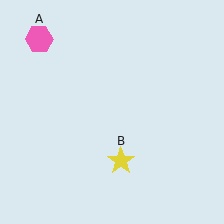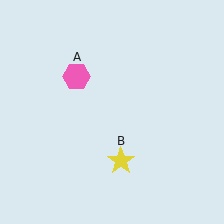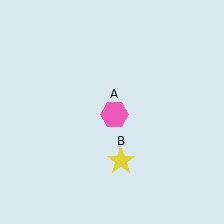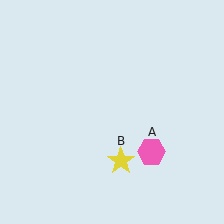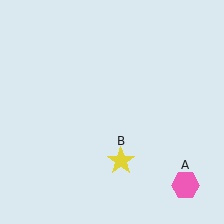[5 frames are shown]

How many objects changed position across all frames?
1 object changed position: pink hexagon (object A).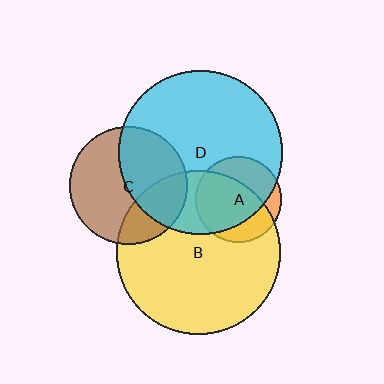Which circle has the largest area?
Circle B (yellow).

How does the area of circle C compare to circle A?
Approximately 1.9 times.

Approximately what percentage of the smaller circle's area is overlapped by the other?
Approximately 65%.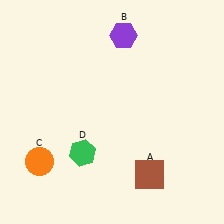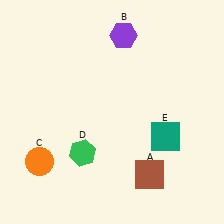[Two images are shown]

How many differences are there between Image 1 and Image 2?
There is 1 difference between the two images.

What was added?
A teal square (E) was added in Image 2.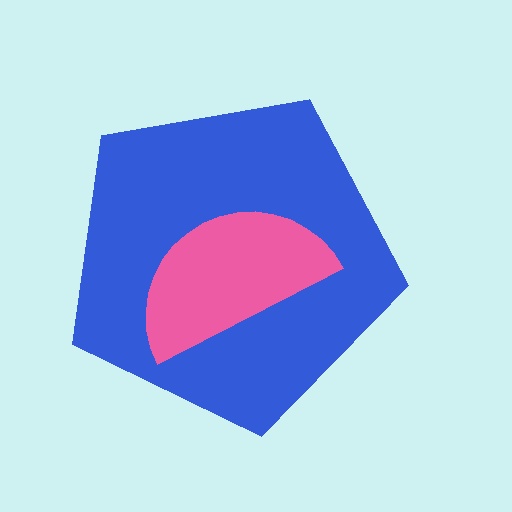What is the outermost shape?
The blue pentagon.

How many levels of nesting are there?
2.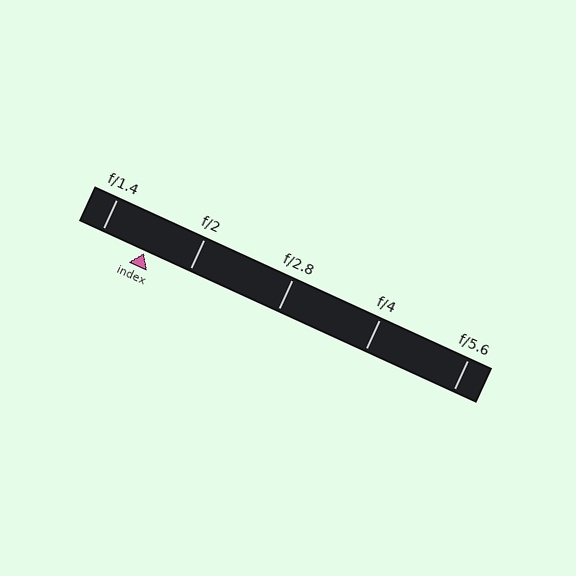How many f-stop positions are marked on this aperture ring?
There are 5 f-stop positions marked.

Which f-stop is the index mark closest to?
The index mark is closest to f/1.4.